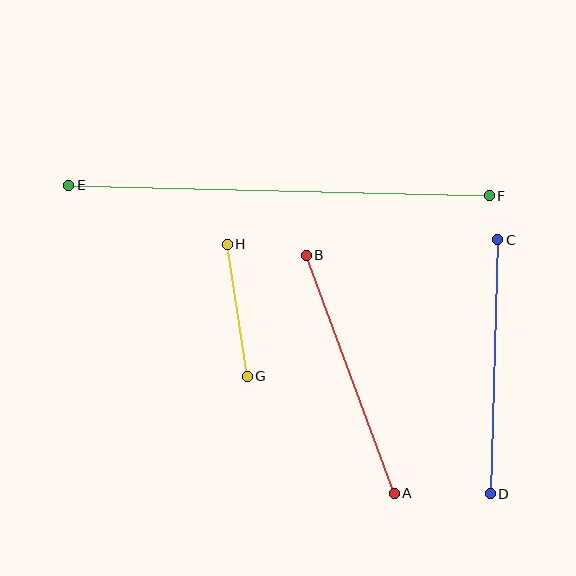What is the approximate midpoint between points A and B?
The midpoint is at approximately (350, 374) pixels.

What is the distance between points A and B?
The distance is approximately 254 pixels.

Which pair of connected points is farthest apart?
Points E and F are farthest apart.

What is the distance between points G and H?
The distance is approximately 133 pixels.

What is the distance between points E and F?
The distance is approximately 421 pixels.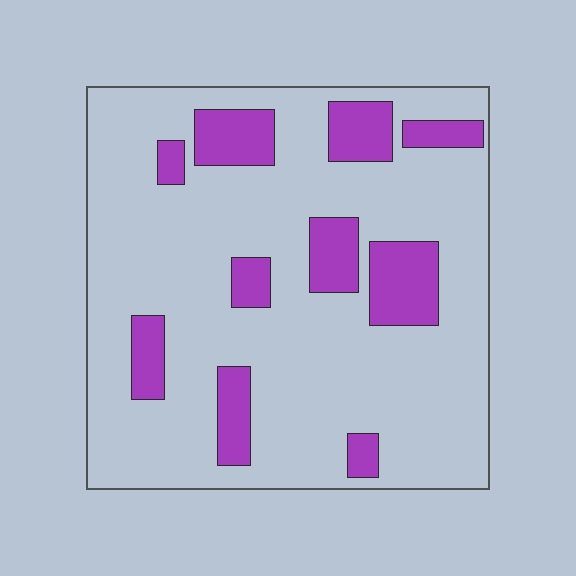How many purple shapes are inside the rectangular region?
10.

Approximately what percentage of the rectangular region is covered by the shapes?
Approximately 20%.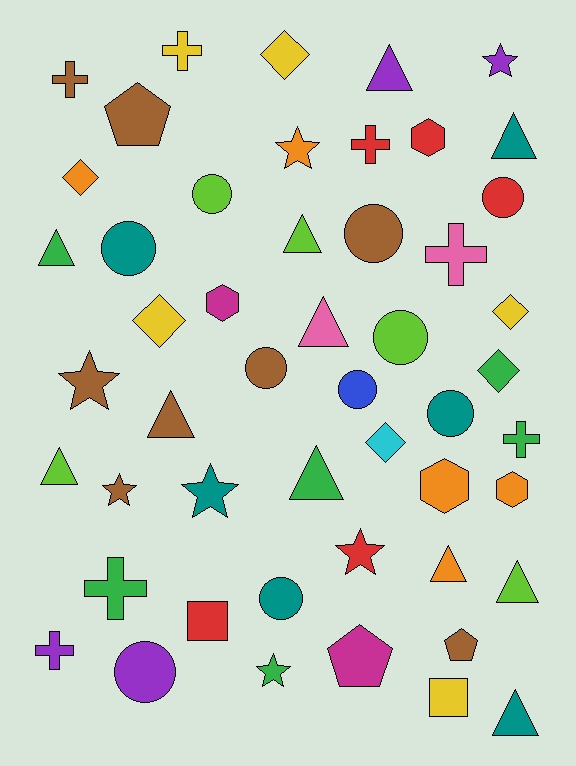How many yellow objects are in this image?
There are 5 yellow objects.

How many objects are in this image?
There are 50 objects.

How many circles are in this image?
There are 10 circles.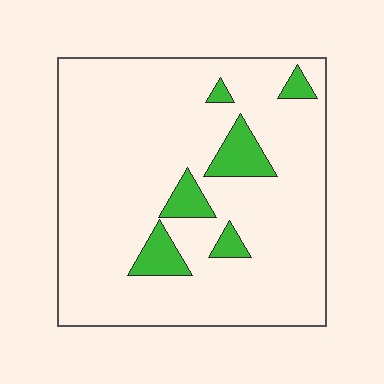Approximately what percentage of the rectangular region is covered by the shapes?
Approximately 10%.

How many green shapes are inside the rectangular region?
6.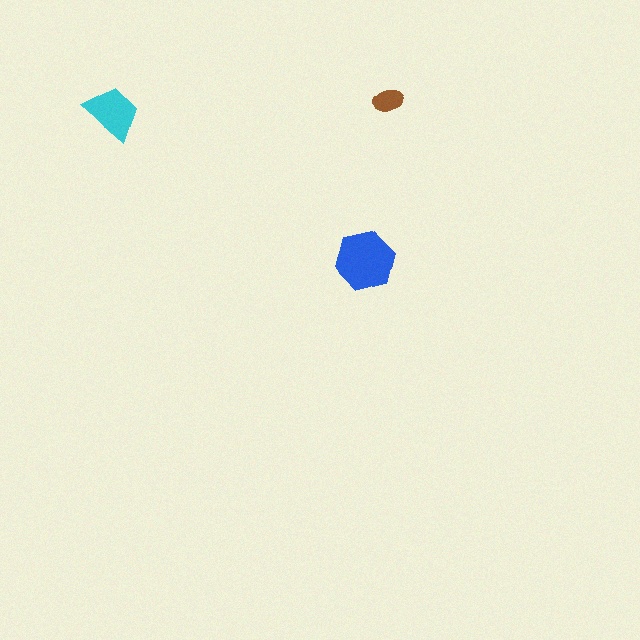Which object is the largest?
The blue hexagon.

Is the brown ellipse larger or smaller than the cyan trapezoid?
Smaller.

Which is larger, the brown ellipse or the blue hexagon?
The blue hexagon.